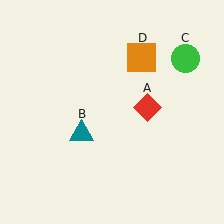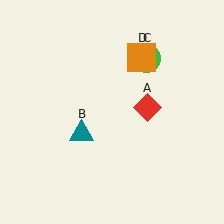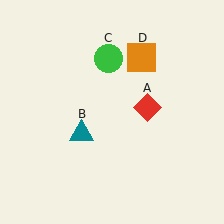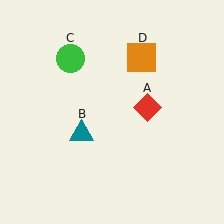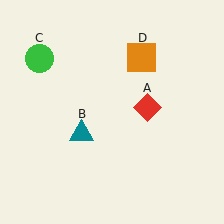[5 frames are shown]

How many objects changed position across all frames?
1 object changed position: green circle (object C).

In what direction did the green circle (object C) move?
The green circle (object C) moved left.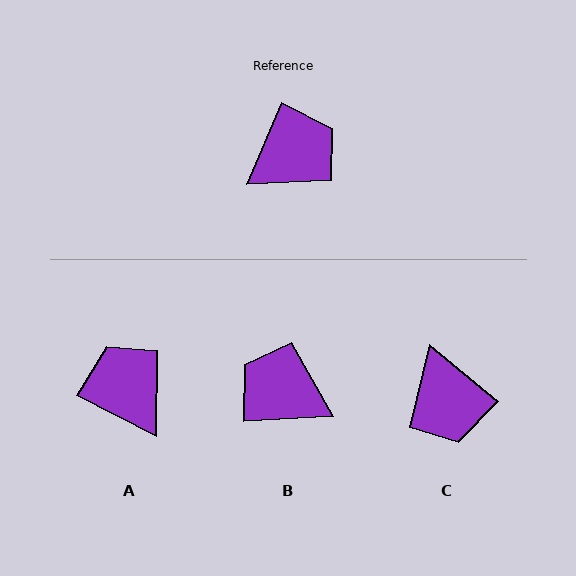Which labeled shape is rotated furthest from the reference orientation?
B, about 117 degrees away.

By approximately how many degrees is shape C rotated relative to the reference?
Approximately 106 degrees clockwise.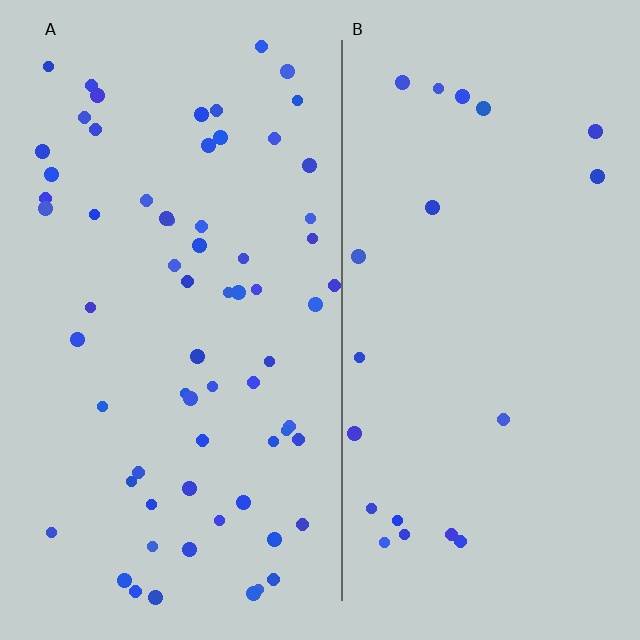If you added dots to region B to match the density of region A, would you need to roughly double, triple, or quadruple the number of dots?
Approximately triple.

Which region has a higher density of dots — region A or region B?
A (the left).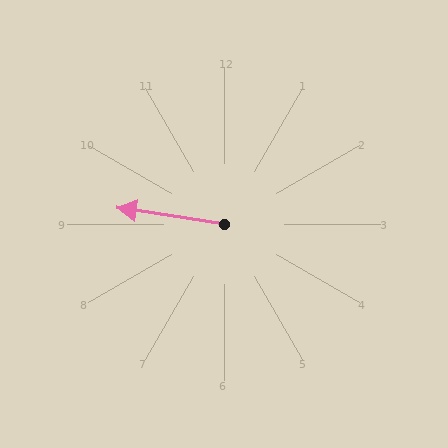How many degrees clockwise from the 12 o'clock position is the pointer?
Approximately 279 degrees.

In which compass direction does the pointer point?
West.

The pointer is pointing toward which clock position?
Roughly 9 o'clock.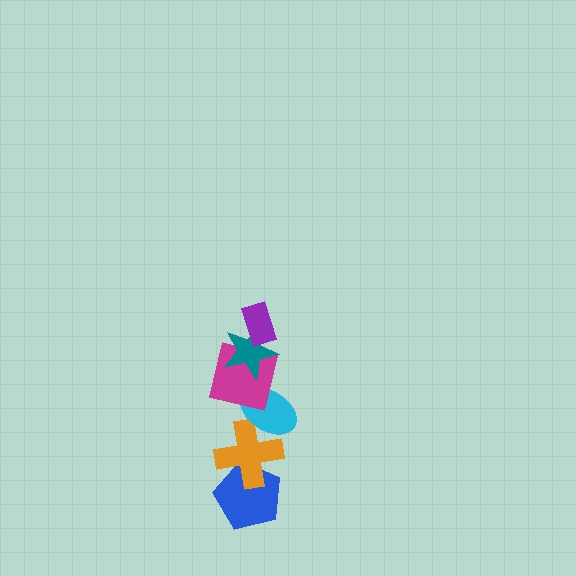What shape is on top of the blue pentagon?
The orange cross is on top of the blue pentagon.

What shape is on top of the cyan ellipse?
The magenta square is on top of the cyan ellipse.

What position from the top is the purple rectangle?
The purple rectangle is 1st from the top.